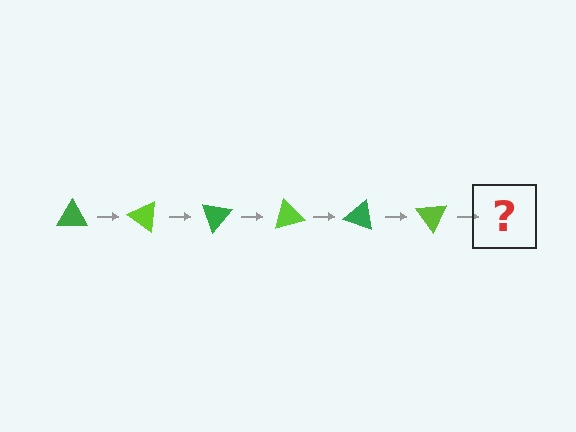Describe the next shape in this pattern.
It should be a green triangle, rotated 210 degrees from the start.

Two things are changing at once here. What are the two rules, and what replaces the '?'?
The two rules are that it rotates 35 degrees each step and the color cycles through green and lime. The '?' should be a green triangle, rotated 210 degrees from the start.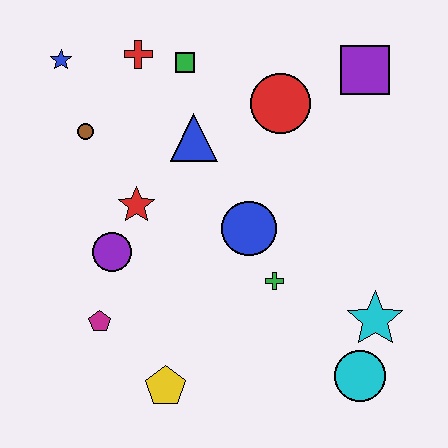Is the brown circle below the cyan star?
No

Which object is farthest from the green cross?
The blue star is farthest from the green cross.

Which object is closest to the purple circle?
The red star is closest to the purple circle.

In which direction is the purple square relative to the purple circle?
The purple square is to the right of the purple circle.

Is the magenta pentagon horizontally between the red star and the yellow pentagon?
No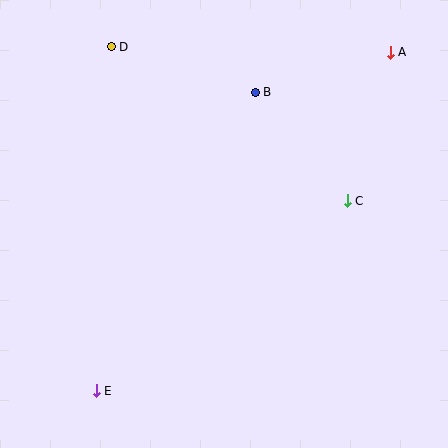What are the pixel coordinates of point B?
Point B is at (255, 92).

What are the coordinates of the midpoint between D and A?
The midpoint between D and A is at (251, 49).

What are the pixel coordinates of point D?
Point D is at (111, 47).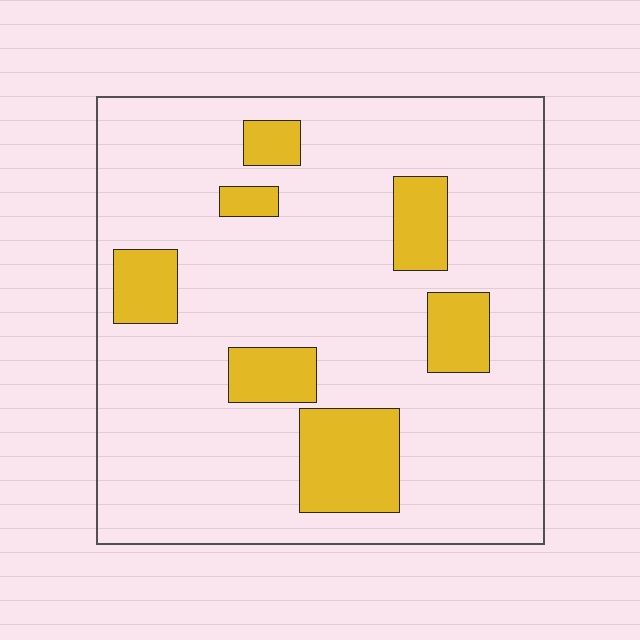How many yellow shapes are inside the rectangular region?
7.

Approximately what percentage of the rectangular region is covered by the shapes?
Approximately 20%.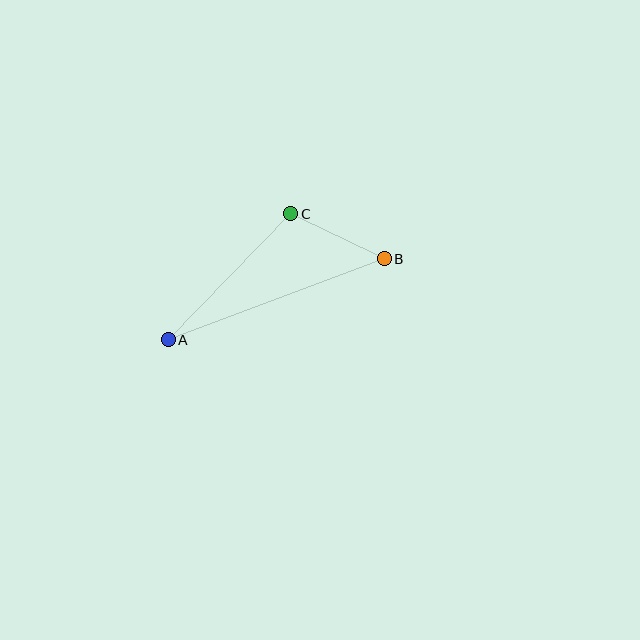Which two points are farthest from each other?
Points A and B are farthest from each other.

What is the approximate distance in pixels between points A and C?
The distance between A and C is approximately 176 pixels.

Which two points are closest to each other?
Points B and C are closest to each other.